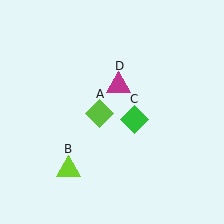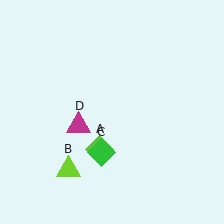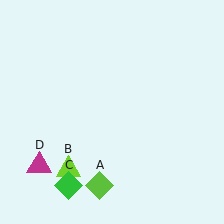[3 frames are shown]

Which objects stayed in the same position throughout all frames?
Lime triangle (object B) remained stationary.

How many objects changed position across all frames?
3 objects changed position: lime diamond (object A), green diamond (object C), magenta triangle (object D).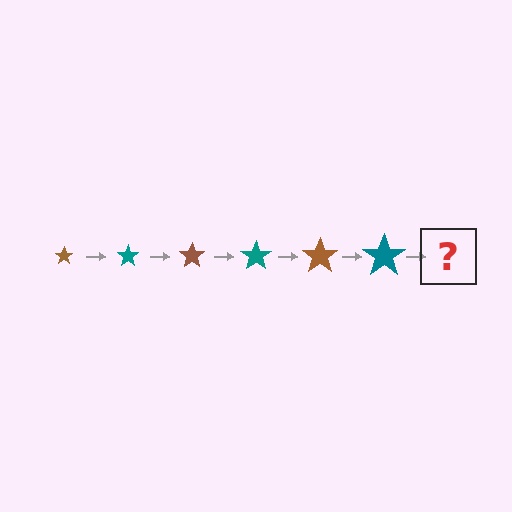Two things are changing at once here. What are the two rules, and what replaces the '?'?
The two rules are that the star grows larger each step and the color cycles through brown and teal. The '?' should be a brown star, larger than the previous one.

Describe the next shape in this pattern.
It should be a brown star, larger than the previous one.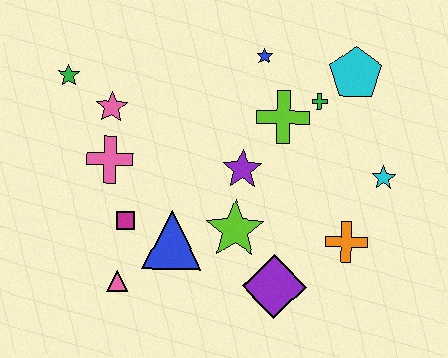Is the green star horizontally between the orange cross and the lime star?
No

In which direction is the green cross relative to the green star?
The green cross is to the right of the green star.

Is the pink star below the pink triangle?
No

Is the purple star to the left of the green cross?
Yes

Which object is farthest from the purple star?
The green star is farthest from the purple star.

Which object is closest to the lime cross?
The green cross is closest to the lime cross.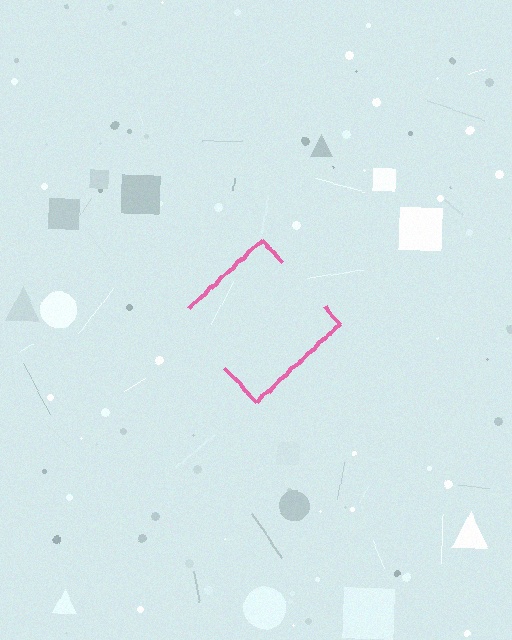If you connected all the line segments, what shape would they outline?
They would outline a diamond.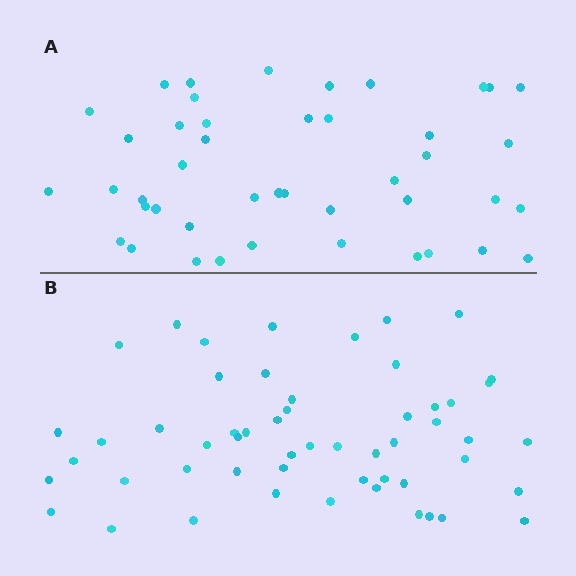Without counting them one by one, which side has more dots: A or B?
Region B (the bottom region) has more dots.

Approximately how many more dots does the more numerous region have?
Region B has roughly 10 or so more dots than region A.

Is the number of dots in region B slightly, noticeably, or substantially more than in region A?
Region B has only slightly more — the two regions are fairly close. The ratio is roughly 1.2 to 1.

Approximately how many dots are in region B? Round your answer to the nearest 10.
About 50 dots. (The exact count is 54, which rounds to 50.)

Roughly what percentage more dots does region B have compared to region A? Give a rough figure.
About 25% more.